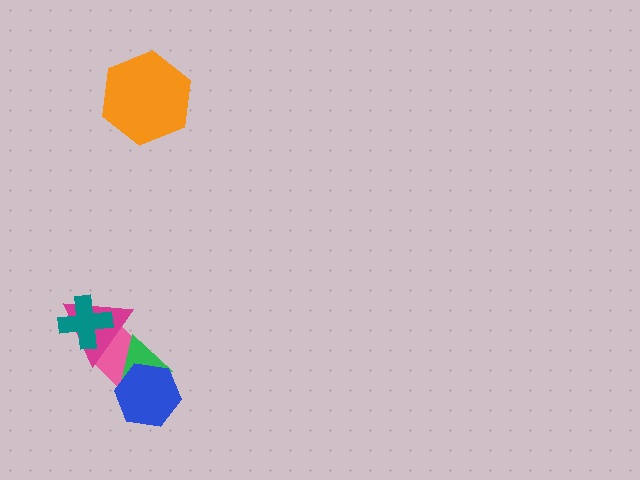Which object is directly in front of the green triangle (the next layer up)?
The magenta triangle is directly in front of the green triangle.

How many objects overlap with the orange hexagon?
0 objects overlap with the orange hexagon.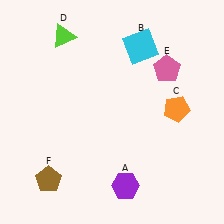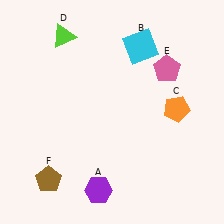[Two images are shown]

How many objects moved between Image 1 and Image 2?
1 object moved between the two images.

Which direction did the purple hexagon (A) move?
The purple hexagon (A) moved left.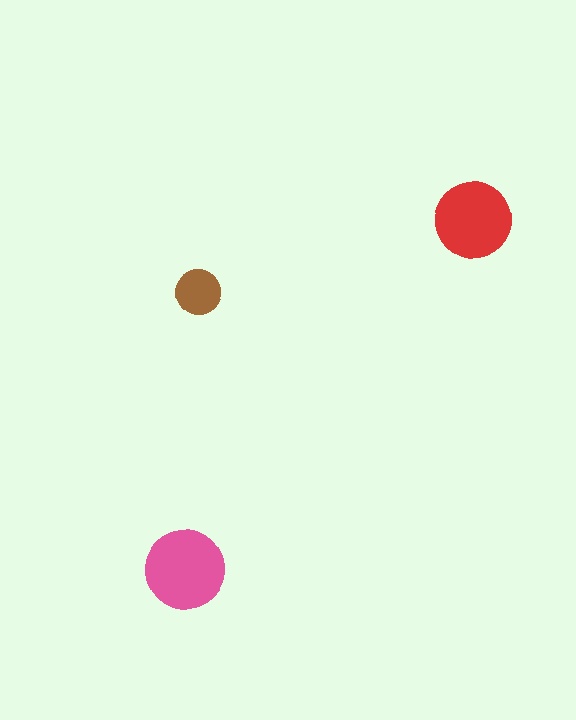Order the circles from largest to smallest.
the pink one, the red one, the brown one.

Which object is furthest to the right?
The red circle is rightmost.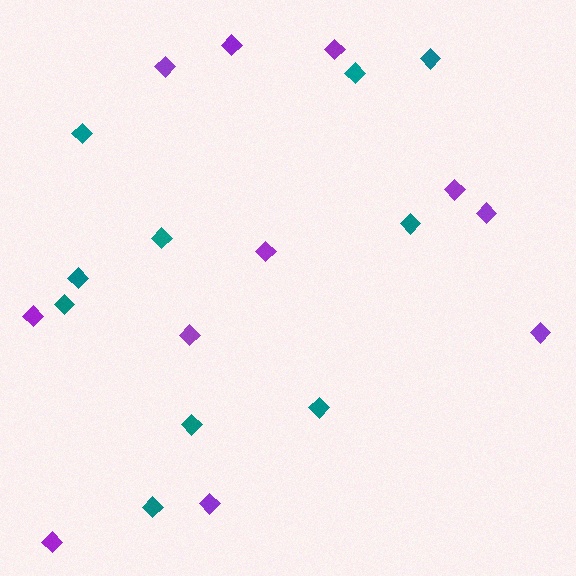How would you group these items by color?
There are 2 groups: one group of purple diamonds (11) and one group of teal diamonds (10).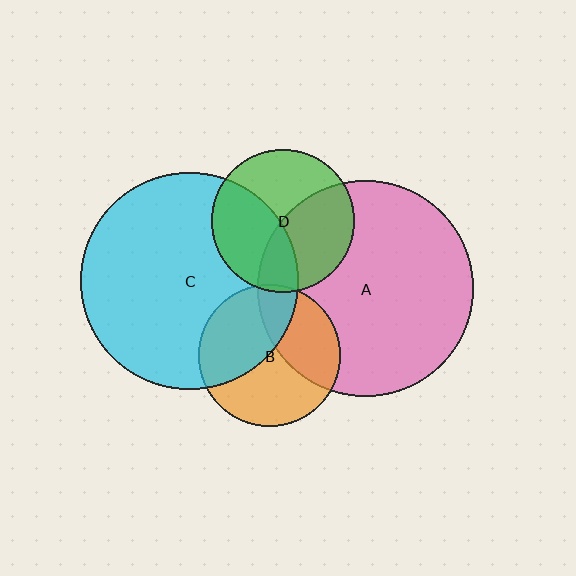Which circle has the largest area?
Circle C (cyan).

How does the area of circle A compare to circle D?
Approximately 2.3 times.